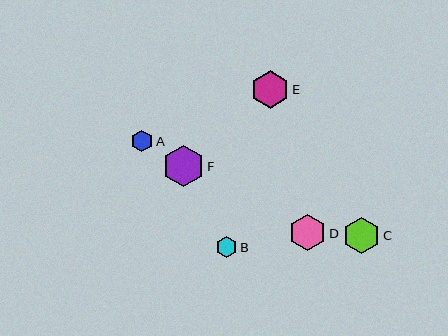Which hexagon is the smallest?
Hexagon B is the smallest with a size of approximately 21 pixels.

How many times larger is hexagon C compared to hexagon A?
Hexagon C is approximately 1.7 times the size of hexagon A.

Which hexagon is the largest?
Hexagon F is the largest with a size of approximately 41 pixels.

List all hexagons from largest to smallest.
From largest to smallest: F, E, D, C, A, B.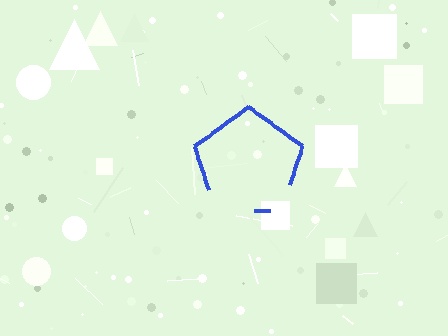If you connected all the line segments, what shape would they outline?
They would outline a pentagon.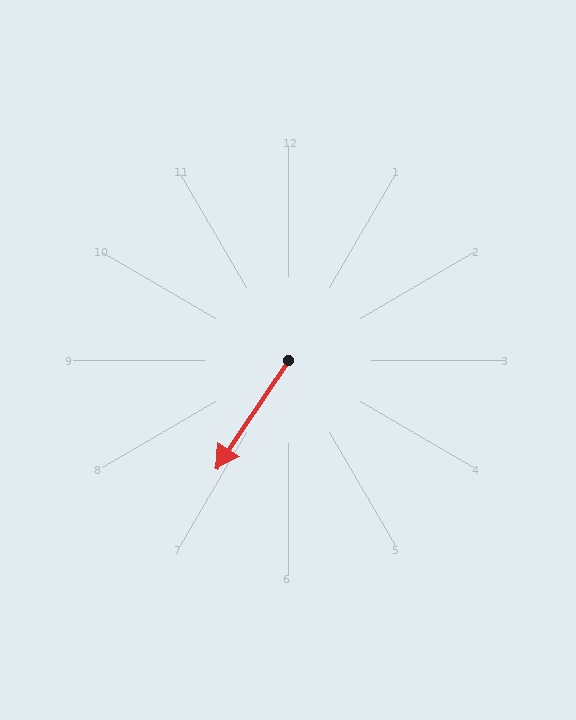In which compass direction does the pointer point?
Southwest.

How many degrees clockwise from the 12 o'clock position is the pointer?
Approximately 214 degrees.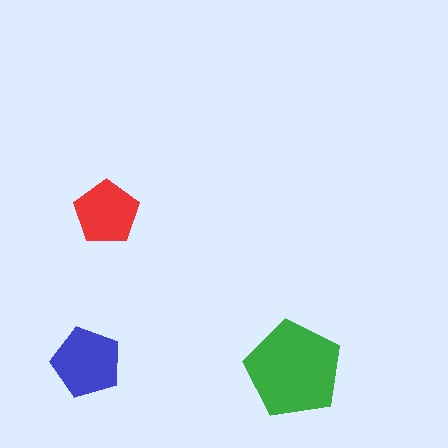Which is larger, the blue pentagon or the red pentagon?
The blue one.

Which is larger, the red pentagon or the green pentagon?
The green one.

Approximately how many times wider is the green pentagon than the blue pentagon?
About 1.5 times wider.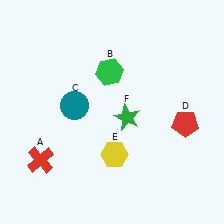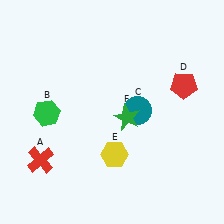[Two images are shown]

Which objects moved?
The objects that moved are: the green hexagon (B), the teal circle (C), the red pentagon (D).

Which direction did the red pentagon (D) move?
The red pentagon (D) moved up.